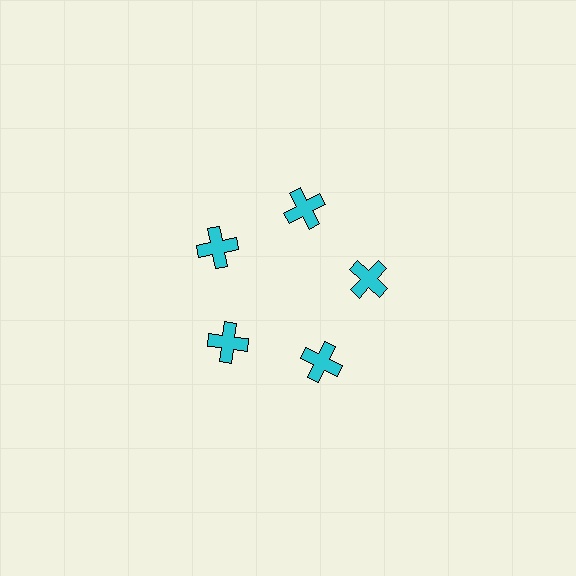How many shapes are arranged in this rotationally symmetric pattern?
There are 5 shapes, arranged in 5 groups of 1.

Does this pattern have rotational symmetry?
Yes, this pattern has 5-fold rotational symmetry. It looks the same after rotating 72 degrees around the center.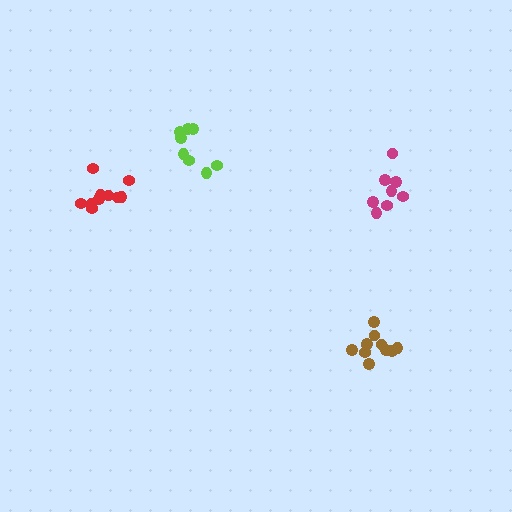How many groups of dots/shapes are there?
There are 4 groups.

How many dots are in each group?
Group 1: 8 dots, Group 2: 11 dots, Group 3: 8 dots, Group 4: 10 dots (37 total).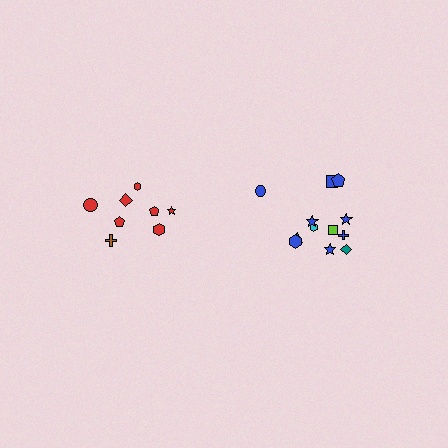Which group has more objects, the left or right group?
The right group.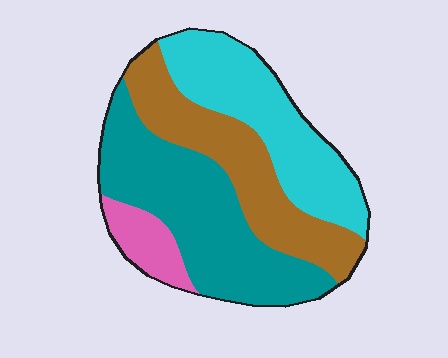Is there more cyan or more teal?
Teal.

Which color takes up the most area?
Teal, at roughly 35%.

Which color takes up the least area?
Pink, at roughly 10%.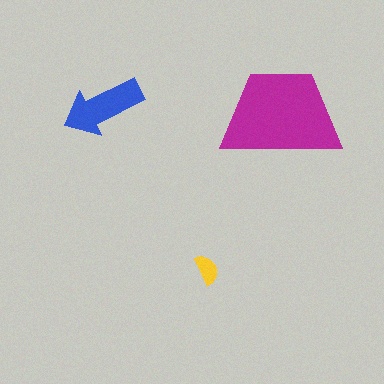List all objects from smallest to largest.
The yellow semicircle, the blue arrow, the magenta trapezoid.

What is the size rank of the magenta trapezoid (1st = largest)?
1st.